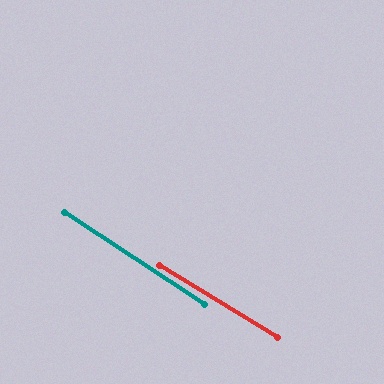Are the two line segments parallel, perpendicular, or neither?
Parallel — their directions differ by only 1.9°.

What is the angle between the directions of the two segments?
Approximately 2 degrees.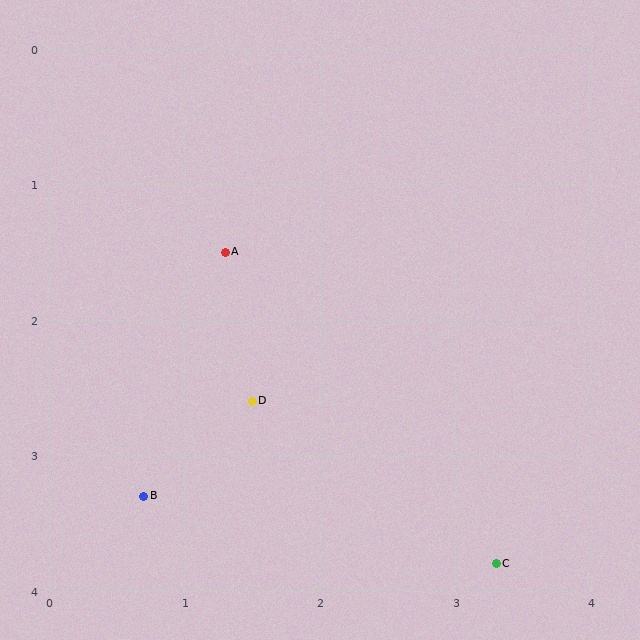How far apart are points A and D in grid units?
Points A and D are about 1.1 grid units apart.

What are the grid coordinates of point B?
Point B is at approximately (0.7, 3.3).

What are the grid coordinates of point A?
Point A is at approximately (1.3, 1.5).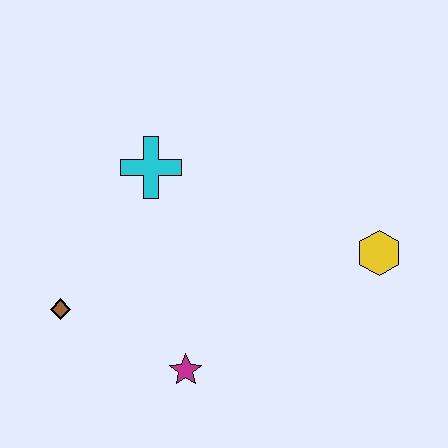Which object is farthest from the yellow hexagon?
The brown diamond is farthest from the yellow hexagon.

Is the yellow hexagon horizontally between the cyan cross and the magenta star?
No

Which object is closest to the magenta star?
The brown diamond is closest to the magenta star.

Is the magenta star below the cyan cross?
Yes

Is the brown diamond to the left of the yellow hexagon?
Yes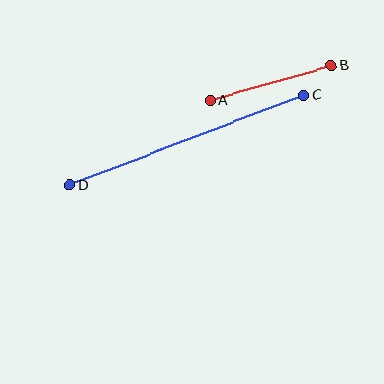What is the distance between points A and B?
The distance is approximately 126 pixels.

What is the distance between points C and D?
The distance is approximately 251 pixels.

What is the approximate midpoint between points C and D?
The midpoint is at approximately (186, 140) pixels.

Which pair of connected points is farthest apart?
Points C and D are farthest apart.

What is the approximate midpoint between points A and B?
The midpoint is at approximately (271, 83) pixels.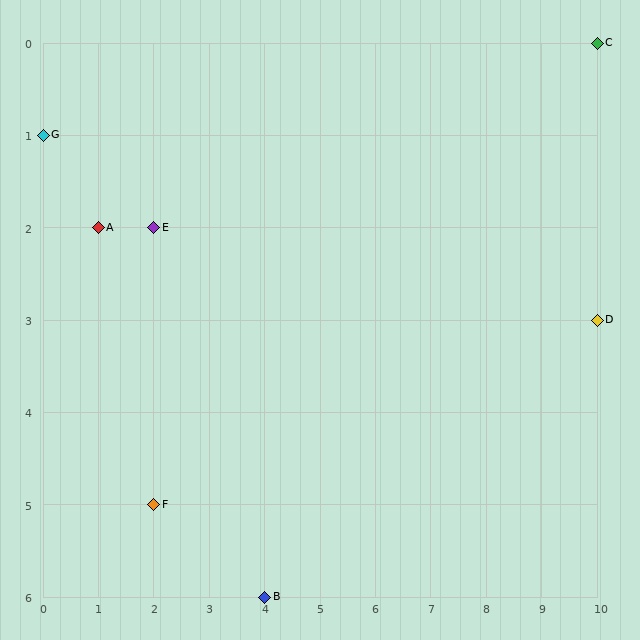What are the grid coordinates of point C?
Point C is at grid coordinates (10, 0).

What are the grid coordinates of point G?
Point G is at grid coordinates (0, 1).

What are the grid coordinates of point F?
Point F is at grid coordinates (2, 5).